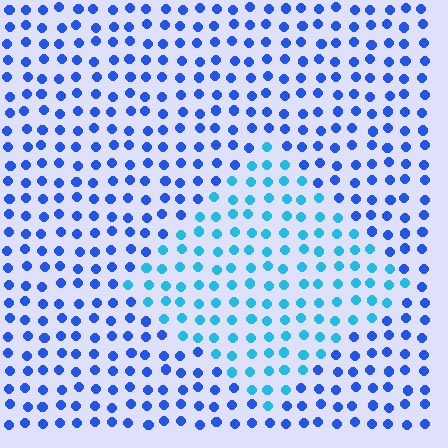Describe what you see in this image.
The image is filled with small blue elements in a uniform arrangement. A diamond-shaped region is visible where the elements are tinted to a slightly different hue, forming a subtle color boundary.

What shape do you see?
I see a diamond.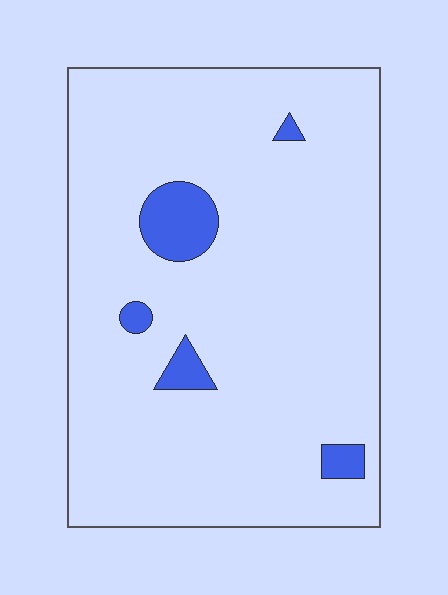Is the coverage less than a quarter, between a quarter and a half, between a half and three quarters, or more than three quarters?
Less than a quarter.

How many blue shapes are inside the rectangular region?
5.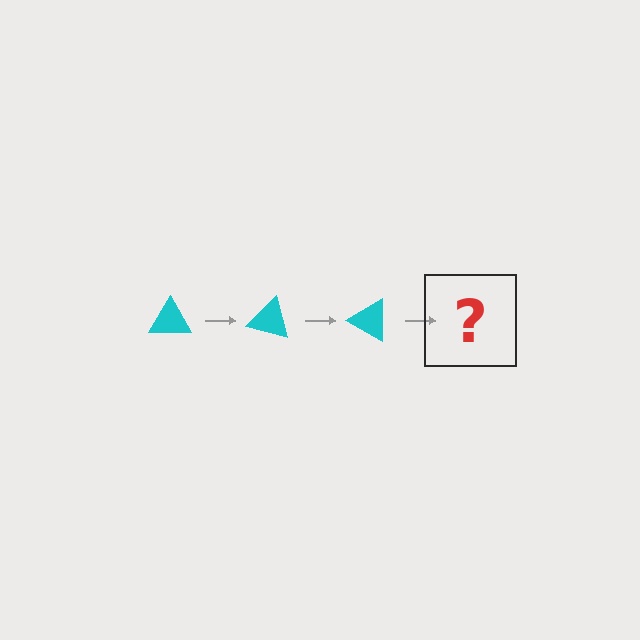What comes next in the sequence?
The next element should be a cyan triangle rotated 45 degrees.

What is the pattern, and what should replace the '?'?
The pattern is that the triangle rotates 15 degrees each step. The '?' should be a cyan triangle rotated 45 degrees.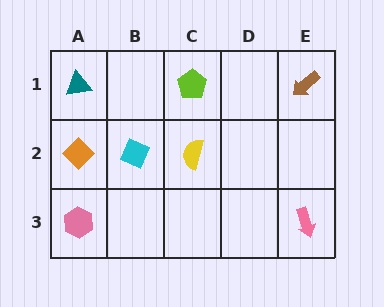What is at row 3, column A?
A pink hexagon.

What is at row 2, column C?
A yellow semicircle.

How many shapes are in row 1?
3 shapes.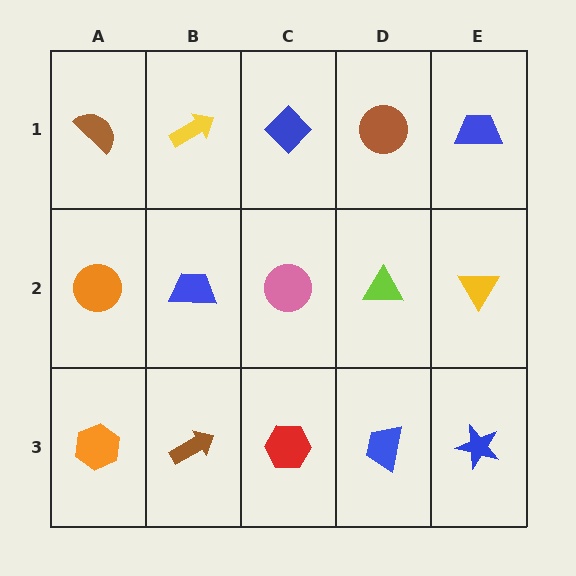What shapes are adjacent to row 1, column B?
A blue trapezoid (row 2, column B), a brown semicircle (row 1, column A), a blue diamond (row 1, column C).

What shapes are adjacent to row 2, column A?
A brown semicircle (row 1, column A), an orange hexagon (row 3, column A), a blue trapezoid (row 2, column B).